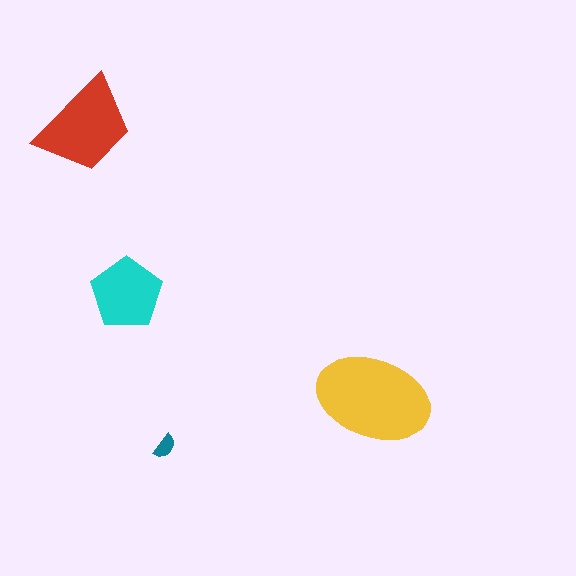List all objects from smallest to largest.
The teal semicircle, the cyan pentagon, the red trapezoid, the yellow ellipse.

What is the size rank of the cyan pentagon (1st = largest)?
3rd.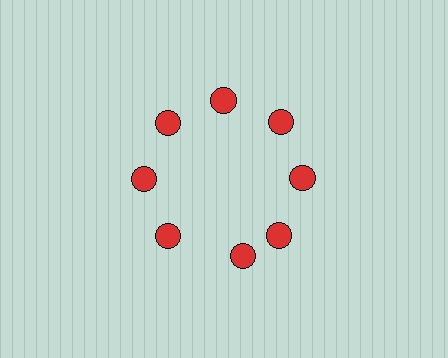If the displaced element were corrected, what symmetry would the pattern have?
It would have 8-fold rotational symmetry — the pattern would map onto itself every 45 degrees.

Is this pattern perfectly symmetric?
No. The 8 red circles are arranged in a ring, but one element near the 6 o'clock position is rotated out of alignment along the ring, breaking the 8-fold rotational symmetry.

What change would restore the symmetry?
The symmetry would be restored by rotating it back into even spacing with its neighbors so that all 8 circles sit at equal angles and equal distance from the center.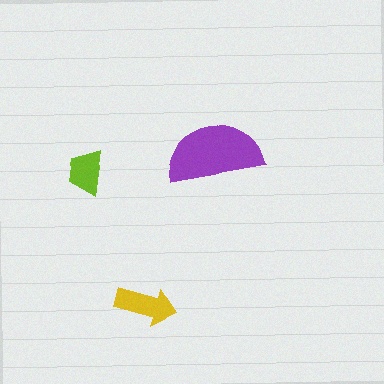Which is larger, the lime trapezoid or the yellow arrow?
The yellow arrow.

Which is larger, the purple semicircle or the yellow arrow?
The purple semicircle.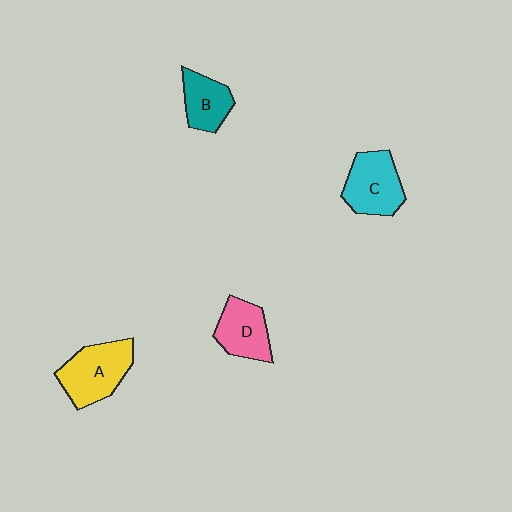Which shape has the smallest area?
Shape B (teal).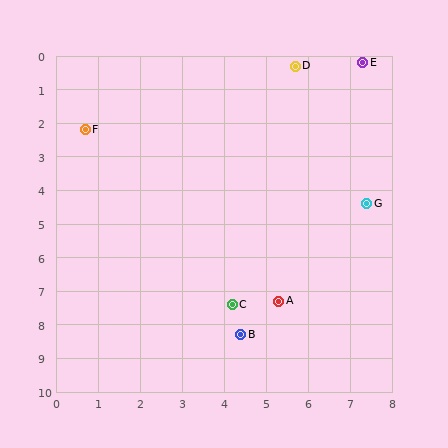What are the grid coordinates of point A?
Point A is at approximately (5.3, 7.3).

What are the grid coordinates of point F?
Point F is at approximately (0.7, 2.2).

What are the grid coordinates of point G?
Point G is at approximately (7.4, 4.4).